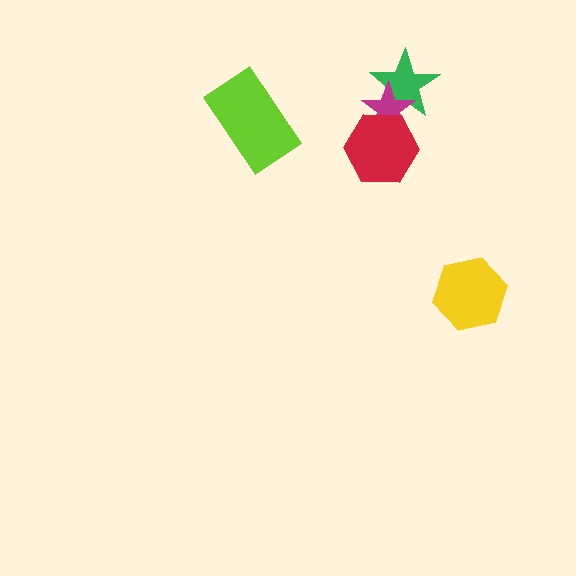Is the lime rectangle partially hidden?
No, no other shape covers it.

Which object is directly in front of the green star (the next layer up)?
The magenta star is directly in front of the green star.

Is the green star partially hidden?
Yes, it is partially covered by another shape.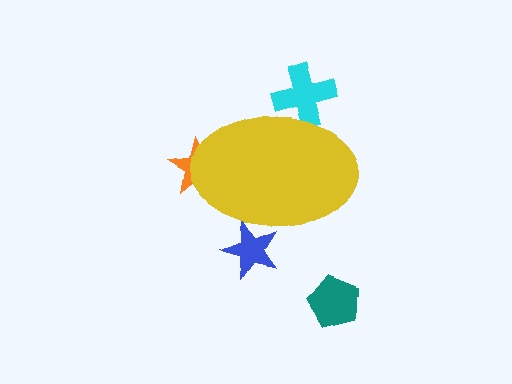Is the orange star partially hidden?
Yes, the orange star is partially hidden behind the yellow ellipse.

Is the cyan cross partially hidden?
Yes, the cyan cross is partially hidden behind the yellow ellipse.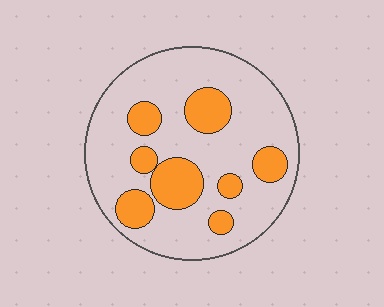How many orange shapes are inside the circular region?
8.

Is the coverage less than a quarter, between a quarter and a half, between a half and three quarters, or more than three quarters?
Less than a quarter.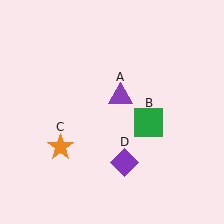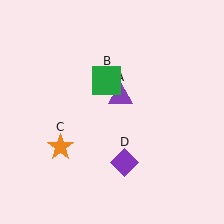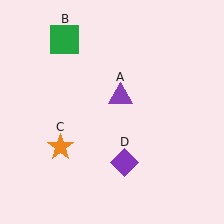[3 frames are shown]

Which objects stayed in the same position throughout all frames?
Purple triangle (object A) and orange star (object C) and purple diamond (object D) remained stationary.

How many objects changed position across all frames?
1 object changed position: green square (object B).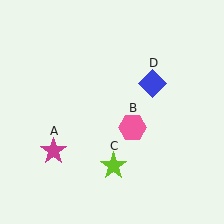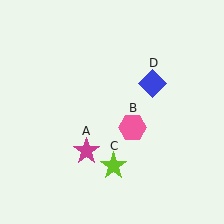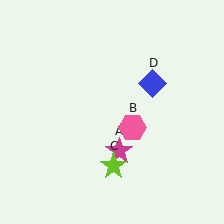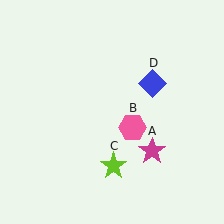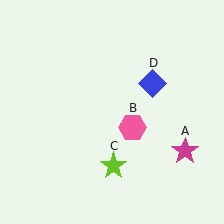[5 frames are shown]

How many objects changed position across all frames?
1 object changed position: magenta star (object A).